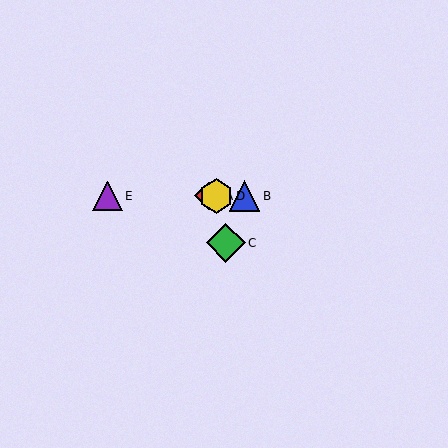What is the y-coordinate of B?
Object B is at y≈196.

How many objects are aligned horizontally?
4 objects (A, B, D, E) are aligned horizontally.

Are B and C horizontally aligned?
No, B is at y≈196 and C is at y≈243.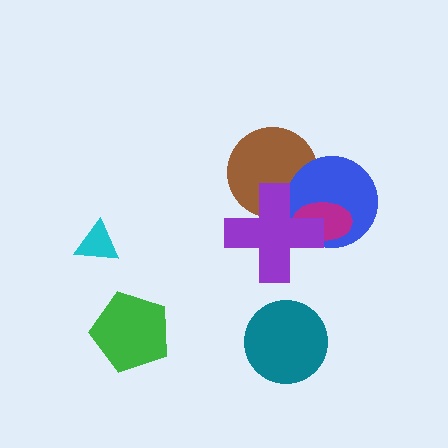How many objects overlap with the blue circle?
3 objects overlap with the blue circle.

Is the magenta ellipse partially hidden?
Yes, it is partially covered by another shape.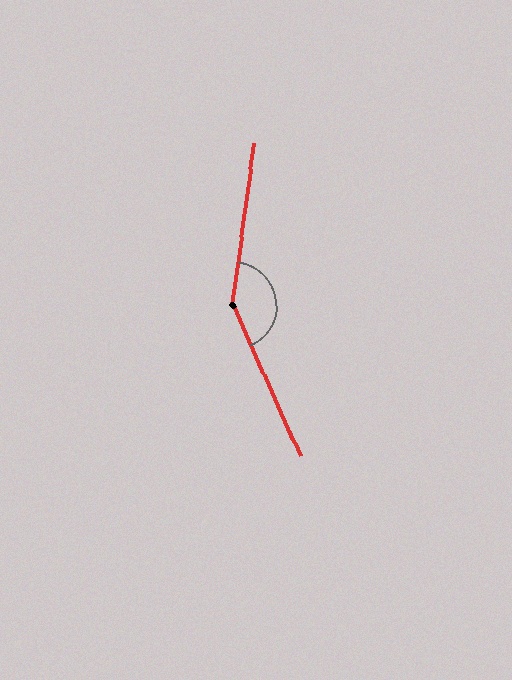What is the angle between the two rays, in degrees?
Approximately 148 degrees.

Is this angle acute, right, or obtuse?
It is obtuse.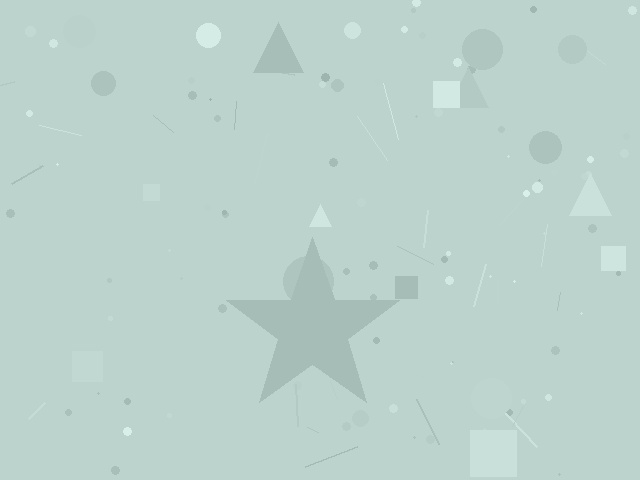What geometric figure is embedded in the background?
A star is embedded in the background.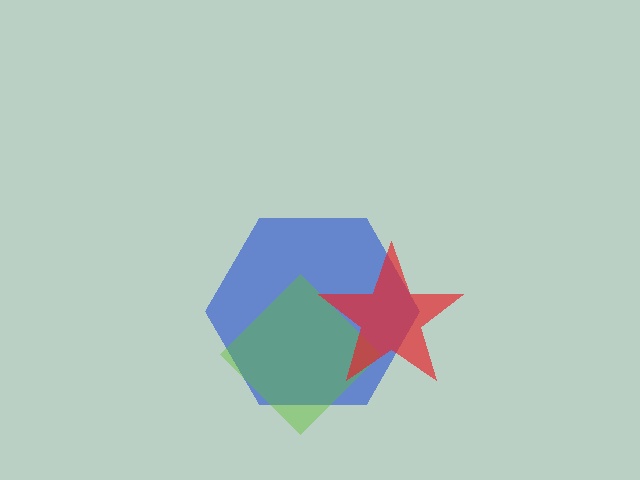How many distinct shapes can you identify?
There are 3 distinct shapes: a blue hexagon, a lime diamond, a red star.